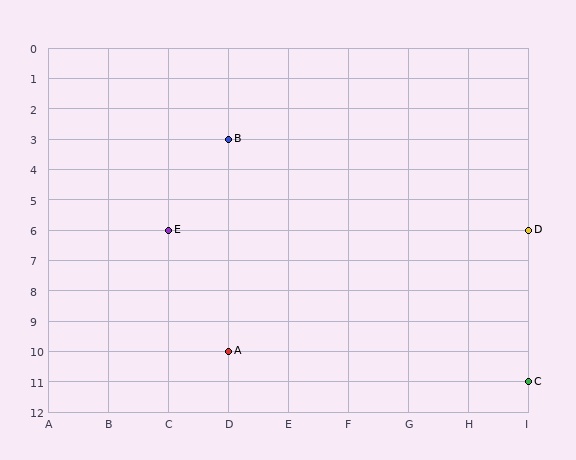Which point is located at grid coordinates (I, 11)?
Point C is at (I, 11).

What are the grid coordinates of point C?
Point C is at grid coordinates (I, 11).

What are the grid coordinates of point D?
Point D is at grid coordinates (I, 6).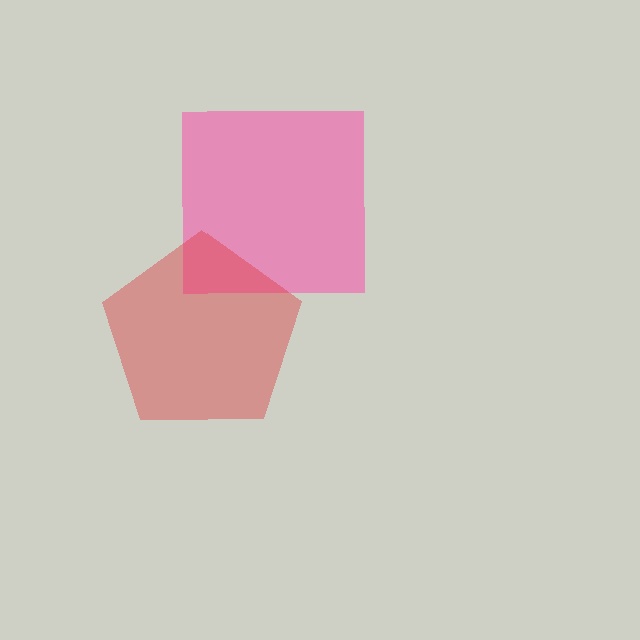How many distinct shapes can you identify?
There are 2 distinct shapes: a pink square, a red pentagon.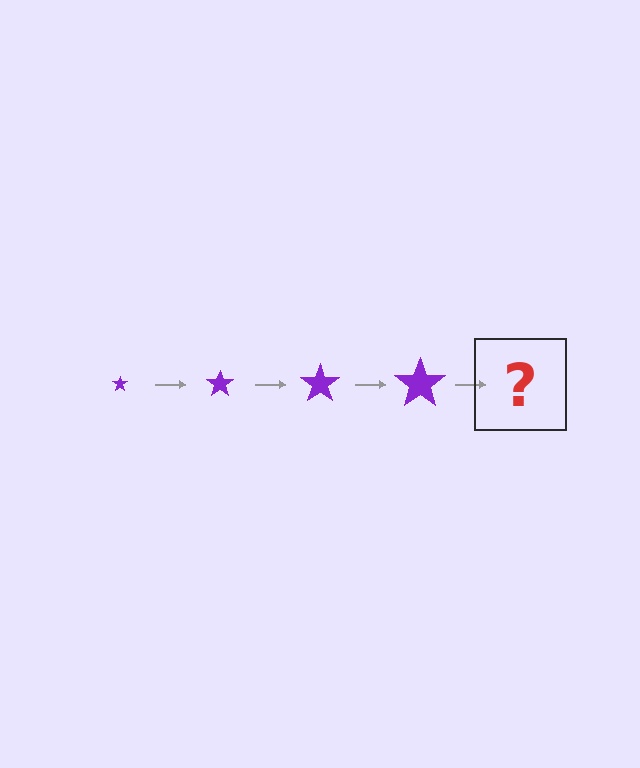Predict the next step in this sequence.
The next step is a purple star, larger than the previous one.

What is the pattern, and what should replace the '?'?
The pattern is that the star gets progressively larger each step. The '?' should be a purple star, larger than the previous one.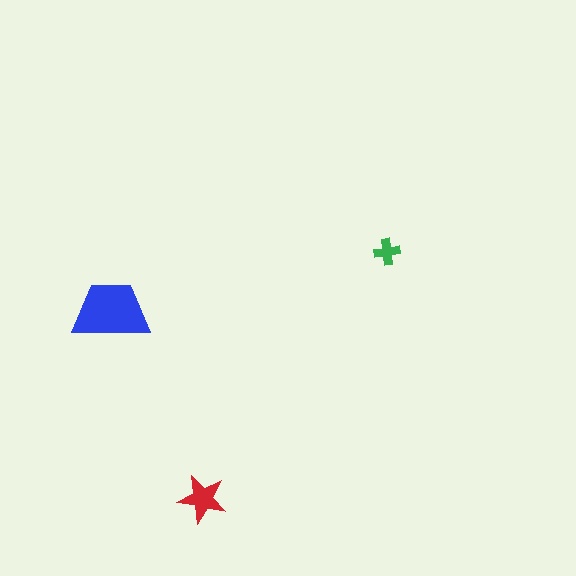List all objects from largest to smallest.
The blue trapezoid, the red star, the green cross.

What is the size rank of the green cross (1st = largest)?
3rd.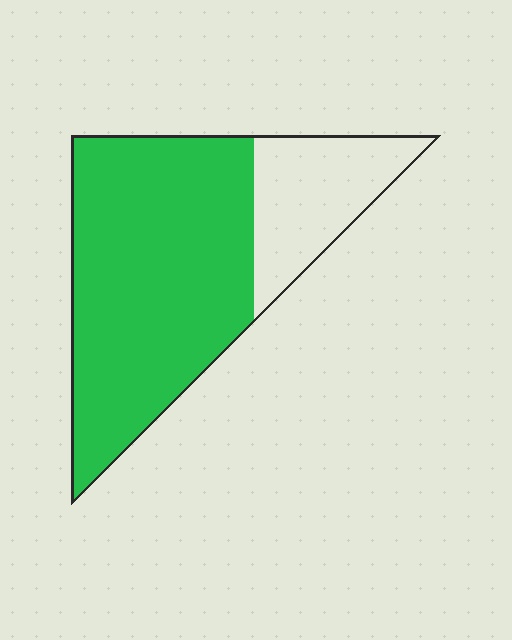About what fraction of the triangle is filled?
About three quarters (3/4).